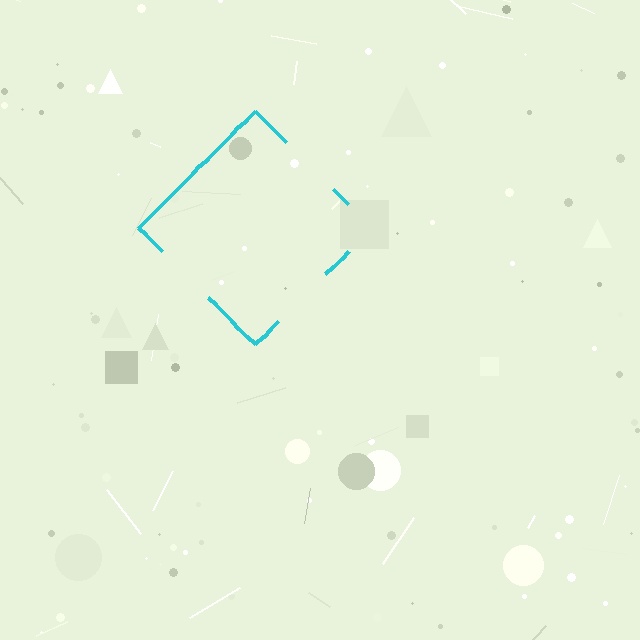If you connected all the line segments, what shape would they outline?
They would outline a diamond.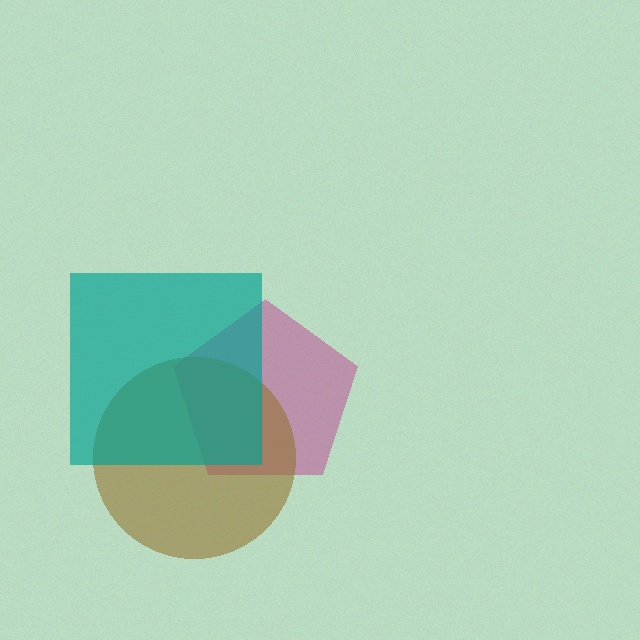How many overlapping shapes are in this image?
There are 3 overlapping shapes in the image.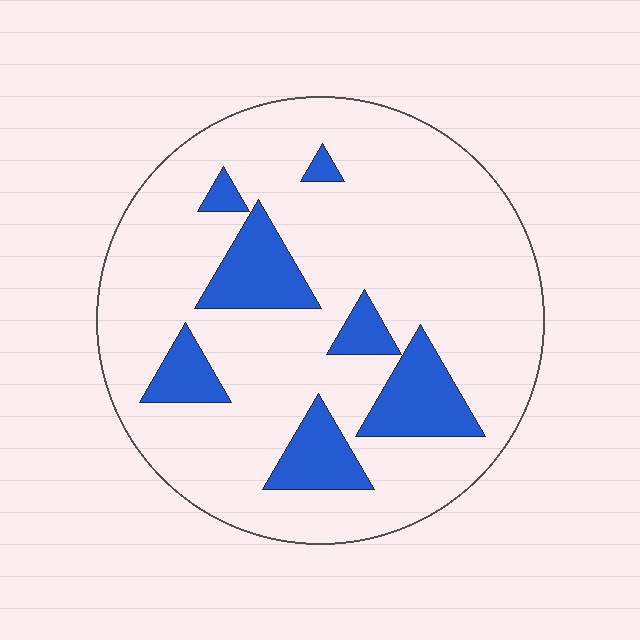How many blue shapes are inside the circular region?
7.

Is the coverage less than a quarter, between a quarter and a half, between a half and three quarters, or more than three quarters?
Less than a quarter.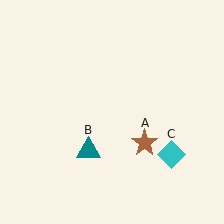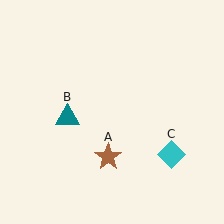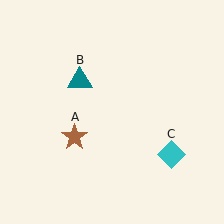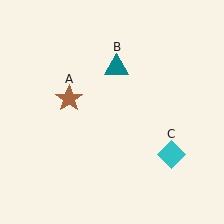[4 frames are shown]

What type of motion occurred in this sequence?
The brown star (object A), teal triangle (object B) rotated clockwise around the center of the scene.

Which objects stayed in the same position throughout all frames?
Cyan diamond (object C) remained stationary.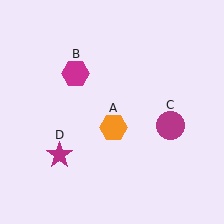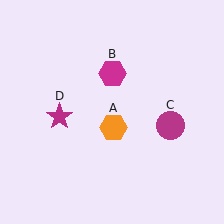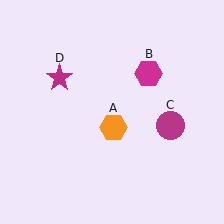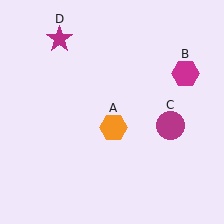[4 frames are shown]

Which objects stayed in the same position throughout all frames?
Orange hexagon (object A) and magenta circle (object C) remained stationary.